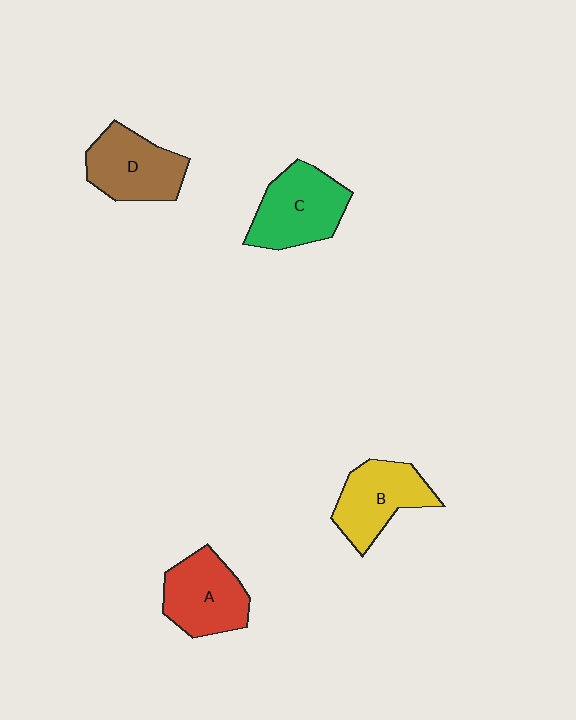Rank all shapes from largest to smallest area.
From largest to smallest: C (green), A (red), D (brown), B (yellow).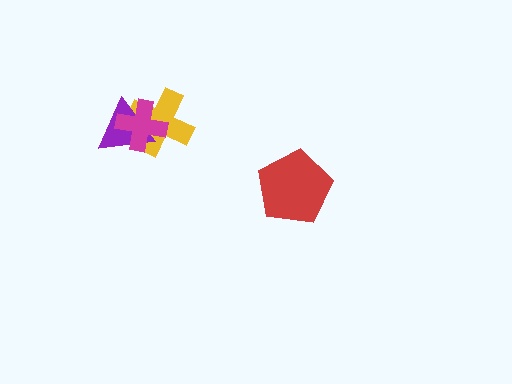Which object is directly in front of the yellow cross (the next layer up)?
The purple triangle is directly in front of the yellow cross.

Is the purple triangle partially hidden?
Yes, it is partially covered by another shape.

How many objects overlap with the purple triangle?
2 objects overlap with the purple triangle.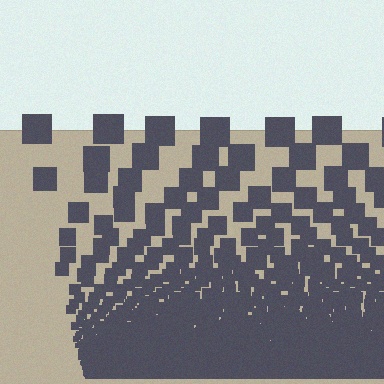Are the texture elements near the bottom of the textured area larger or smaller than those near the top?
Smaller. The gradient is inverted — elements near the bottom are smaller and denser.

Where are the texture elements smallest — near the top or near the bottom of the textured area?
Near the bottom.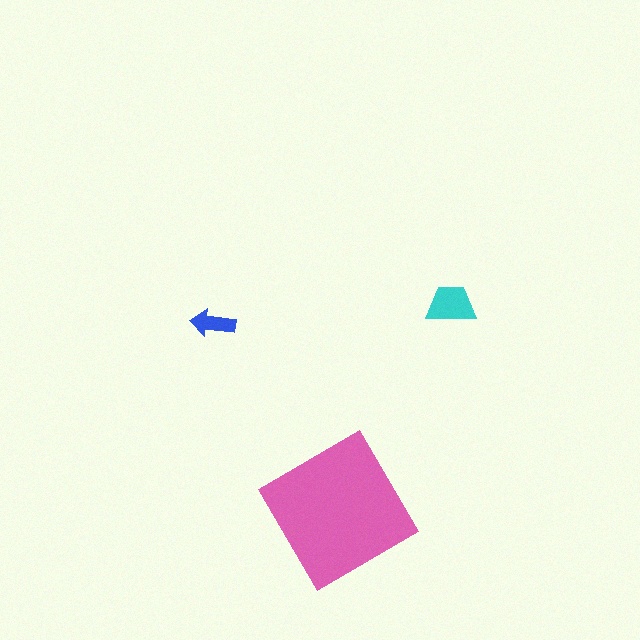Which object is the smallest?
The blue arrow.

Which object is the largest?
The pink diamond.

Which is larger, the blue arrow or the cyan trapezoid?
The cyan trapezoid.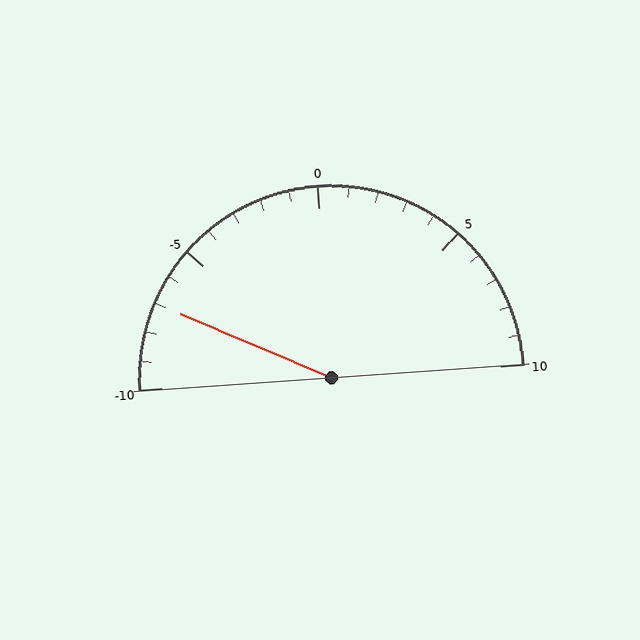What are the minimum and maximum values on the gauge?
The gauge ranges from -10 to 10.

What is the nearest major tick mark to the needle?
The nearest major tick mark is -5.